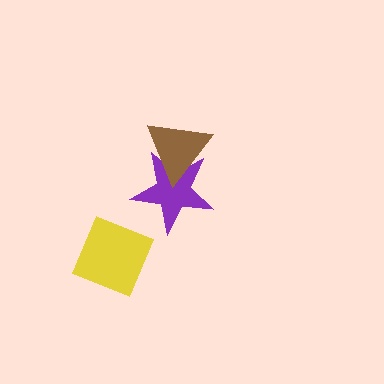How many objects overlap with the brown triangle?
1 object overlaps with the brown triangle.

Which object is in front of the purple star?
The brown triangle is in front of the purple star.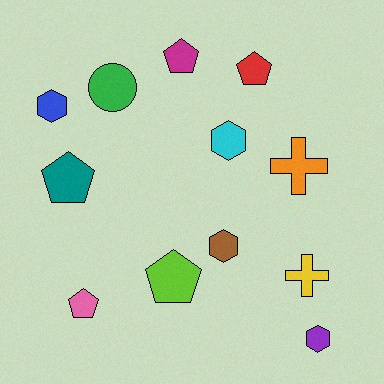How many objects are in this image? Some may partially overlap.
There are 12 objects.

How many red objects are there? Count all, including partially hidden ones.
There is 1 red object.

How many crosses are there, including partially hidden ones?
There are 2 crosses.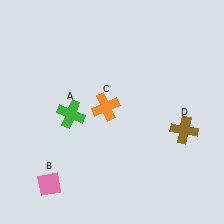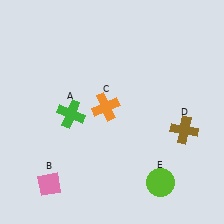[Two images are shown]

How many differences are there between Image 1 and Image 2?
There is 1 difference between the two images.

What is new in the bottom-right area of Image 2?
A lime circle (E) was added in the bottom-right area of Image 2.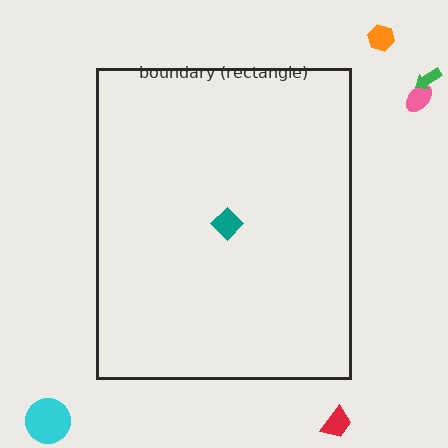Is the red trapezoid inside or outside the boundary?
Outside.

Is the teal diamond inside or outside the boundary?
Inside.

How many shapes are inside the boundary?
1 inside, 5 outside.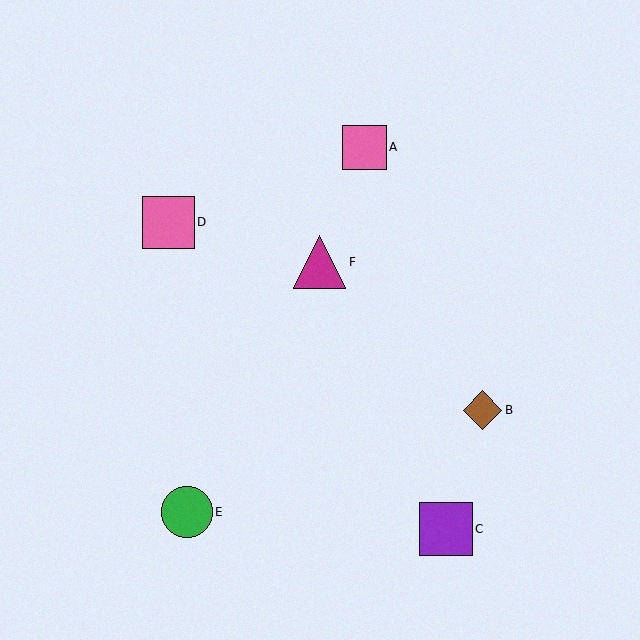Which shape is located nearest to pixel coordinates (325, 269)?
The magenta triangle (labeled F) at (320, 262) is nearest to that location.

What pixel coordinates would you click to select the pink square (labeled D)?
Click at (168, 222) to select the pink square D.